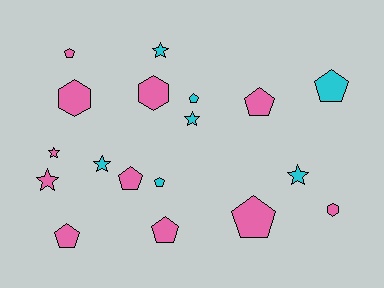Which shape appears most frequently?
Pentagon, with 9 objects.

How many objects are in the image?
There are 18 objects.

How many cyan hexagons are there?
There are no cyan hexagons.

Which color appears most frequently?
Pink, with 11 objects.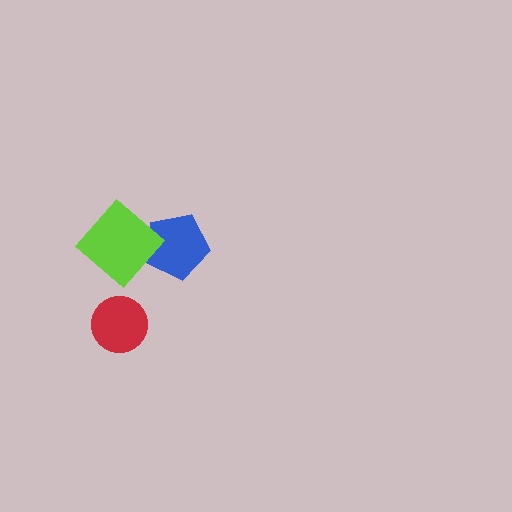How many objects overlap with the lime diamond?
1 object overlaps with the lime diamond.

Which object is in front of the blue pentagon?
The lime diamond is in front of the blue pentagon.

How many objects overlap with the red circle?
0 objects overlap with the red circle.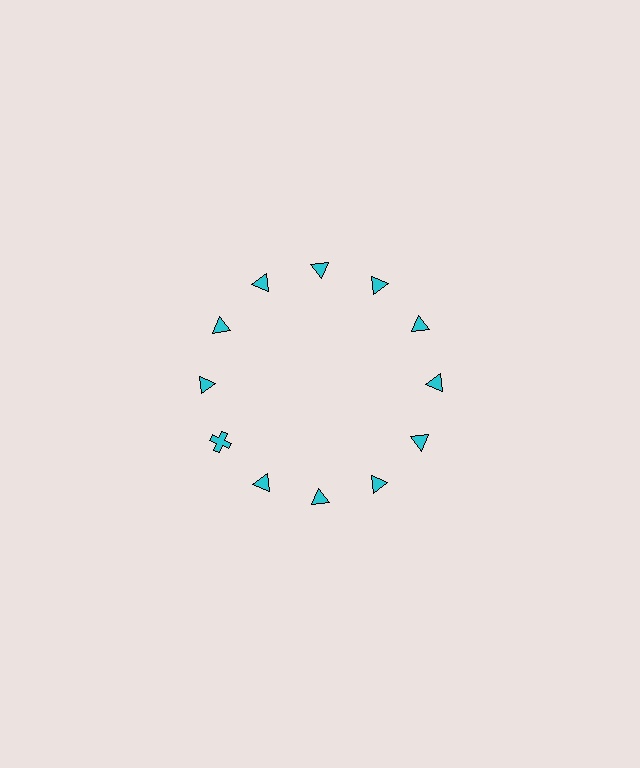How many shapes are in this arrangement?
There are 12 shapes arranged in a ring pattern.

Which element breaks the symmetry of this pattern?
The cyan cross at roughly the 8 o'clock position breaks the symmetry. All other shapes are cyan triangles.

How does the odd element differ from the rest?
It has a different shape: cross instead of triangle.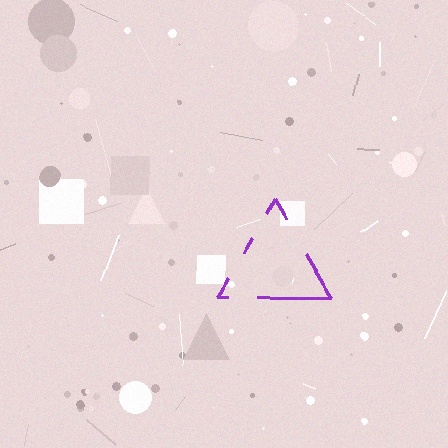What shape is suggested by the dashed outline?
The dashed outline suggests a triangle.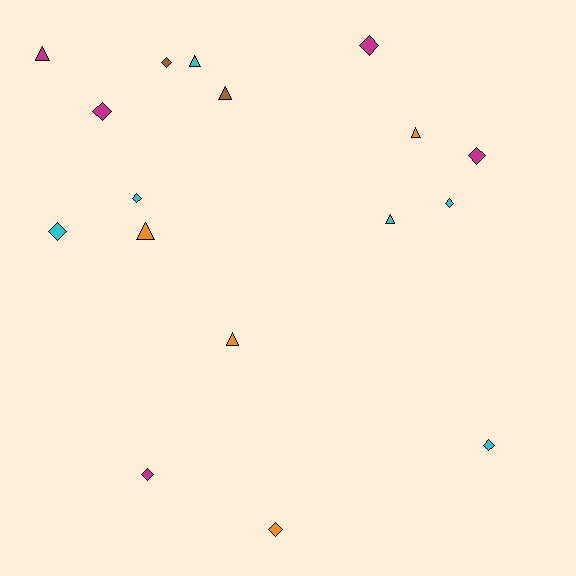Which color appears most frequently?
Cyan, with 6 objects.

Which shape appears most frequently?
Diamond, with 10 objects.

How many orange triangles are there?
There are 3 orange triangles.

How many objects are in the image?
There are 17 objects.